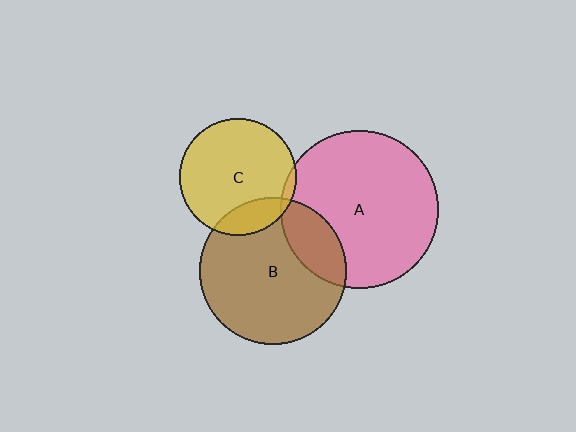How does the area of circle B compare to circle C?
Approximately 1.6 times.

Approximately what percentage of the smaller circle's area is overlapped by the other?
Approximately 5%.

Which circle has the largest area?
Circle A (pink).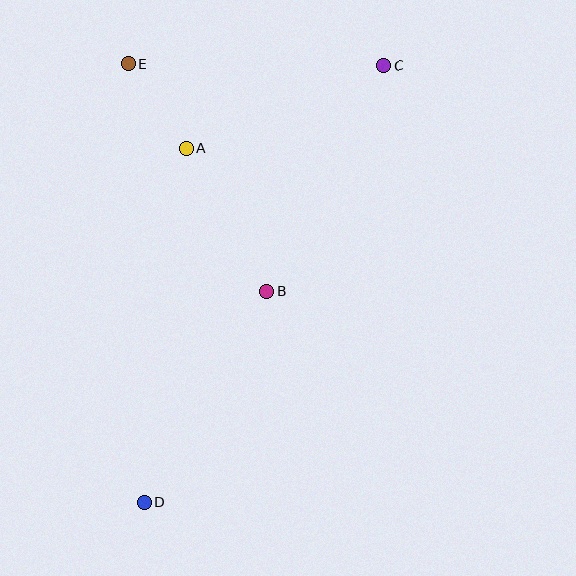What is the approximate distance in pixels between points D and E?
The distance between D and E is approximately 439 pixels.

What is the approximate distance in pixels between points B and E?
The distance between B and E is approximately 267 pixels.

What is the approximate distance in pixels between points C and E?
The distance between C and E is approximately 255 pixels.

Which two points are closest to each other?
Points A and E are closest to each other.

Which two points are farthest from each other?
Points C and D are farthest from each other.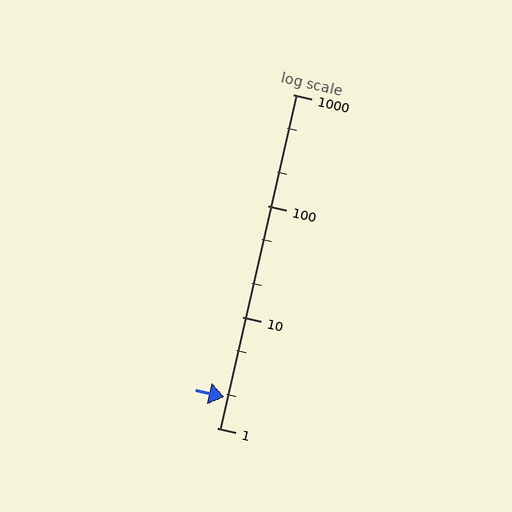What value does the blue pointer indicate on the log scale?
The pointer indicates approximately 1.9.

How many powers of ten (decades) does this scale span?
The scale spans 3 decades, from 1 to 1000.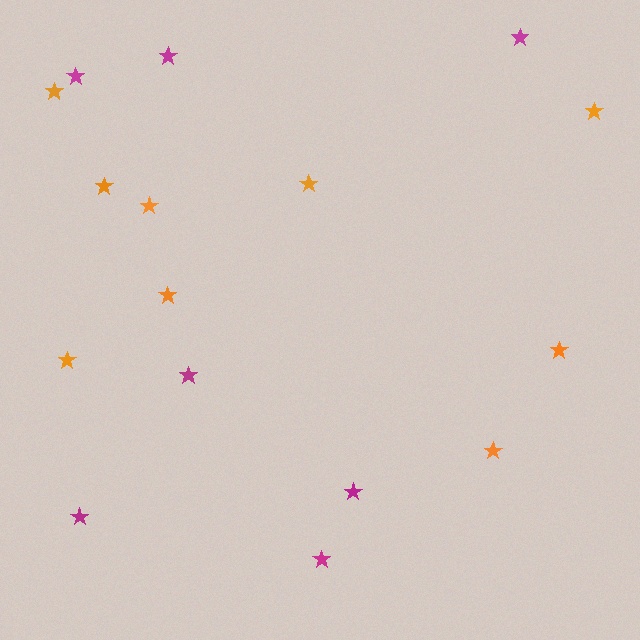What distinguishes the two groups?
There are 2 groups: one group of magenta stars (7) and one group of orange stars (9).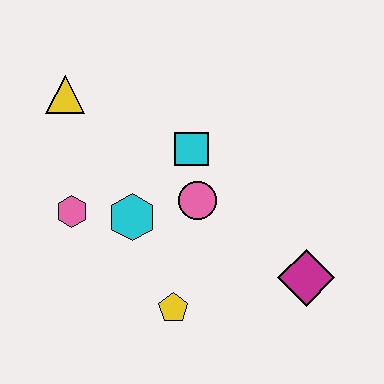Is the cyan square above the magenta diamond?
Yes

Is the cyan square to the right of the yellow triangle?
Yes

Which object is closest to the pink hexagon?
The cyan hexagon is closest to the pink hexagon.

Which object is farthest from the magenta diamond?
The yellow triangle is farthest from the magenta diamond.